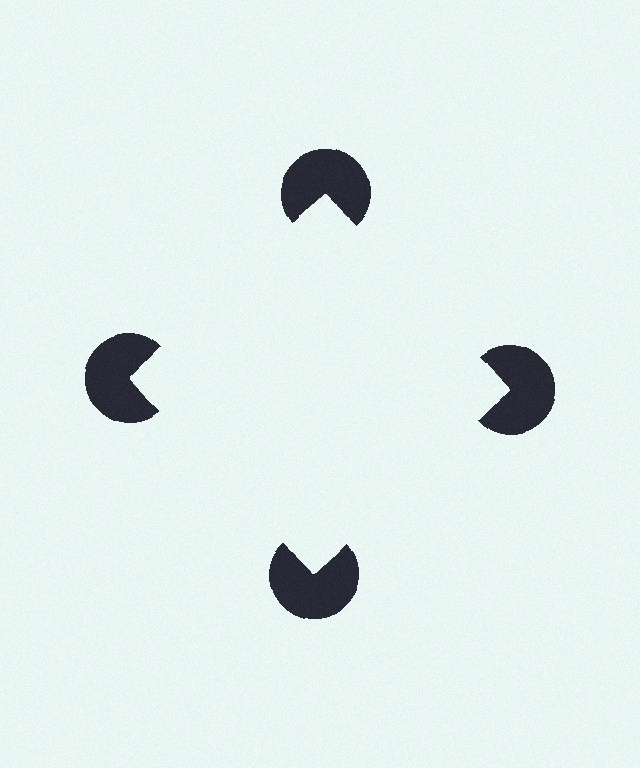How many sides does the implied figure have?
4 sides.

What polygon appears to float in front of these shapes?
An illusory square — its edges are inferred from the aligned wedge cuts in the pac-man discs, not physically drawn.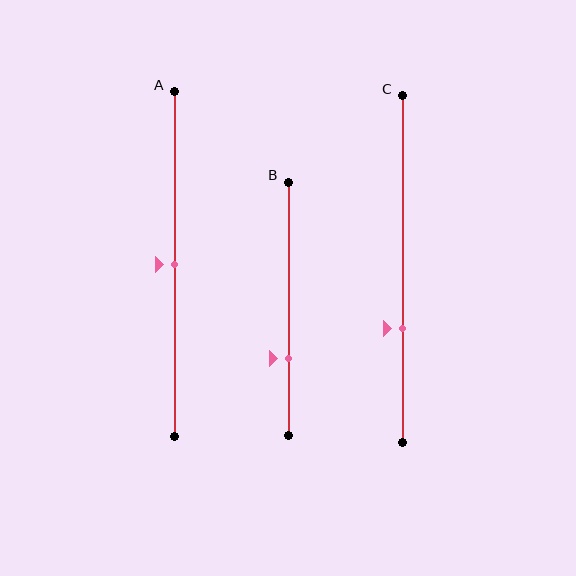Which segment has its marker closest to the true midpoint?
Segment A has its marker closest to the true midpoint.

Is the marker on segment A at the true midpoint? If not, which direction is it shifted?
Yes, the marker on segment A is at the true midpoint.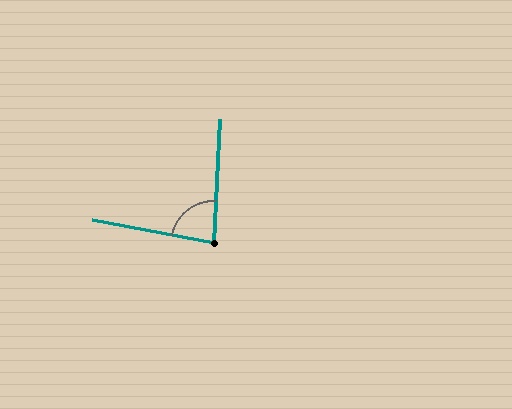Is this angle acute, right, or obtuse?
It is acute.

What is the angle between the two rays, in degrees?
Approximately 82 degrees.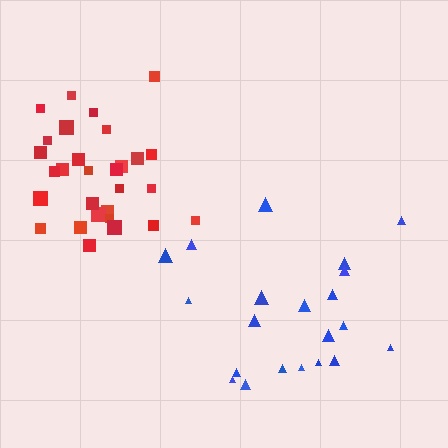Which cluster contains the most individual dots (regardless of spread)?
Red (29).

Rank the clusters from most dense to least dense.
red, blue.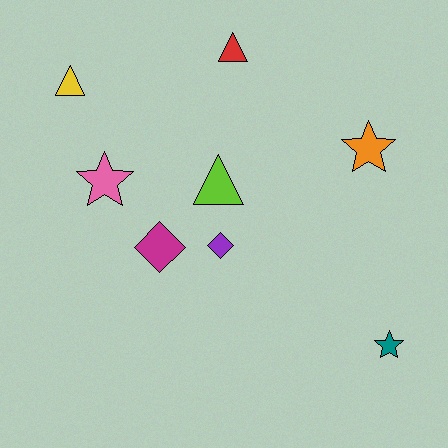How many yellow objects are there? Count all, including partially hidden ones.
There is 1 yellow object.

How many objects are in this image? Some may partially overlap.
There are 8 objects.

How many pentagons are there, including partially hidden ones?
There are no pentagons.